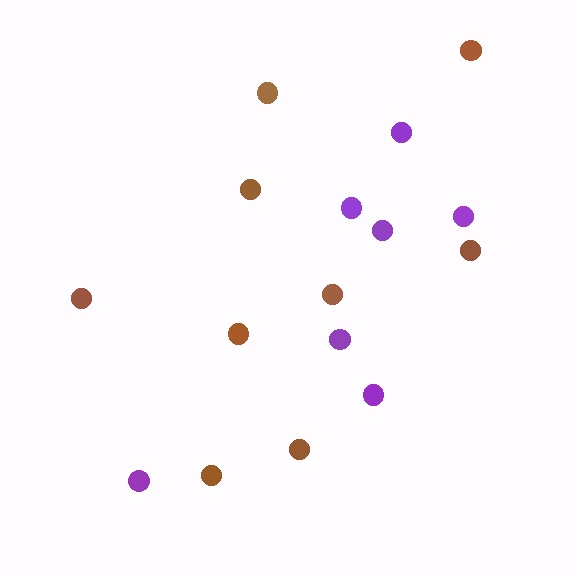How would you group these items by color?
There are 2 groups: one group of purple circles (7) and one group of brown circles (9).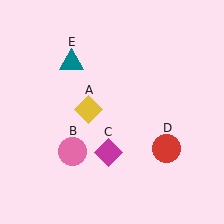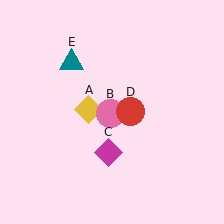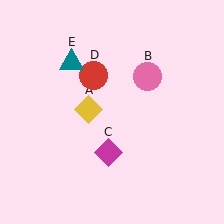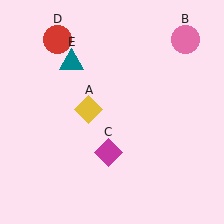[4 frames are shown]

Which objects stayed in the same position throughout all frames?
Yellow diamond (object A) and magenta diamond (object C) and teal triangle (object E) remained stationary.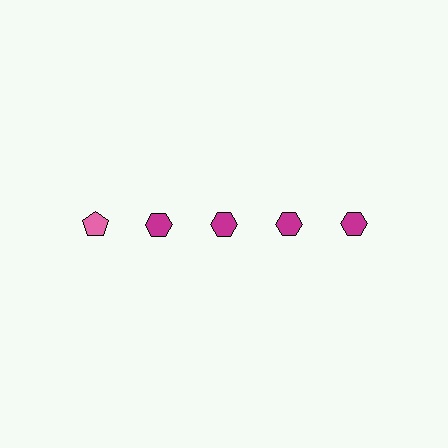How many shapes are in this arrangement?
There are 5 shapes arranged in a grid pattern.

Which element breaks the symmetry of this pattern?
The pink pentagon in the top row, leftmost column breaks the symmetry. All other shapes are magenta hexagons.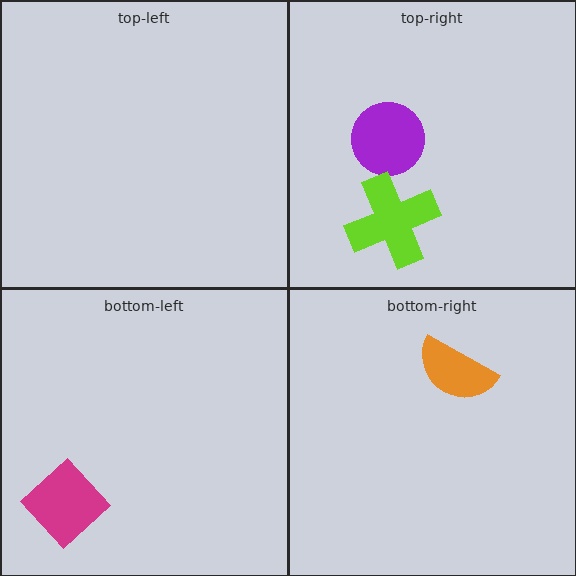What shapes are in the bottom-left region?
The magenta diamond.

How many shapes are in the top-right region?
2.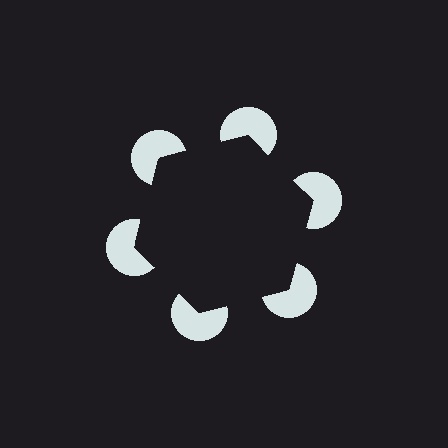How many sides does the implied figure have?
6 sides.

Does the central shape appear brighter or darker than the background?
It typically appears slightly darker than the background, even though no actual brightness change is drawn.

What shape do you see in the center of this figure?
An illusory hexagon — its edges are inferred from the aligned wedge cuts in the pac-man discs, not physically drawn.